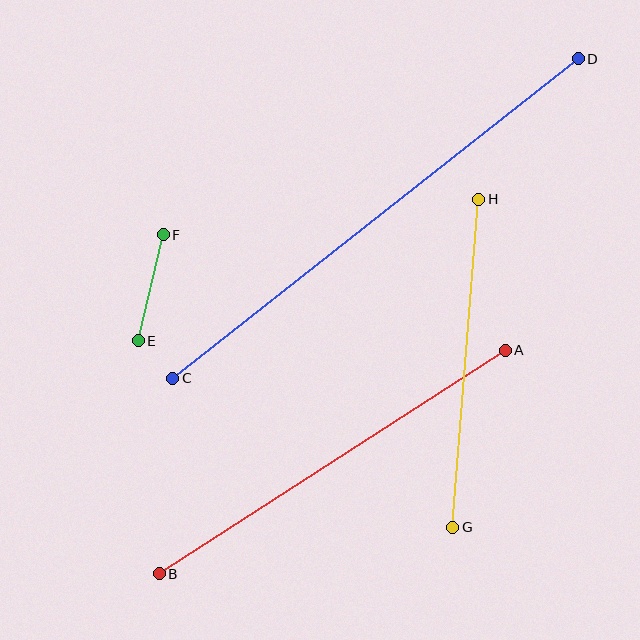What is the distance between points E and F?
The distance is approximately 109 pixels.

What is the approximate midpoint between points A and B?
The midpoint is at approximately (332, 462) pixels.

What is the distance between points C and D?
The distance is approximately 516 pixels.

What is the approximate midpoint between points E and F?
The midpoint is at approximately (151, 288) pixels.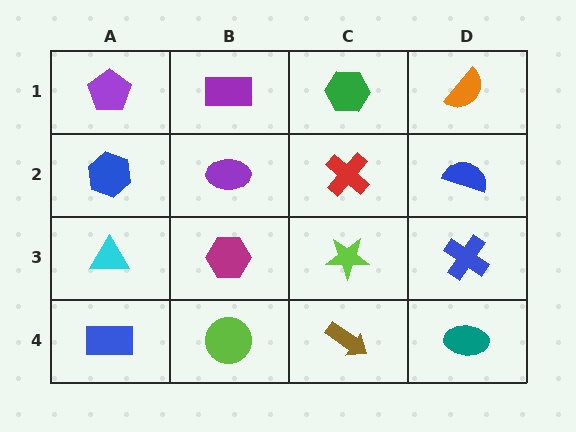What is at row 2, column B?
A purple ellipse.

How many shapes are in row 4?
4 shapes.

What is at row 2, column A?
A blue hexagon.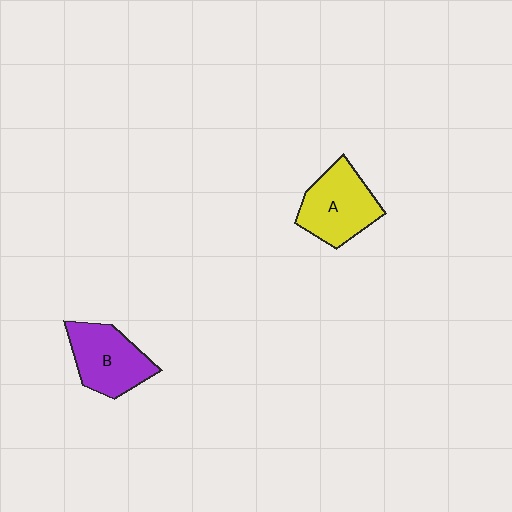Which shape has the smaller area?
Shape B (purple).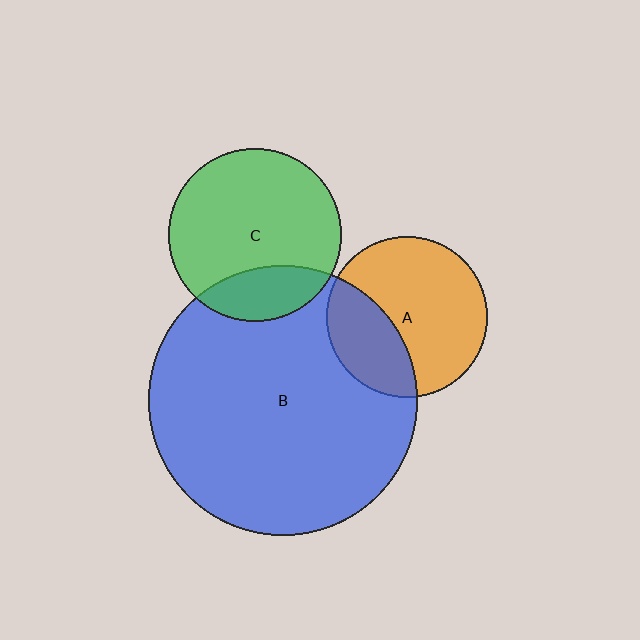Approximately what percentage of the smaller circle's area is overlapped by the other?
Approximately 20%.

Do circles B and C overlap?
Yes.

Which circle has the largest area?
Circle B (blue).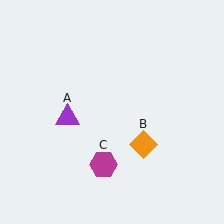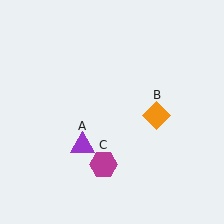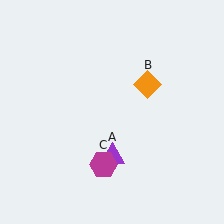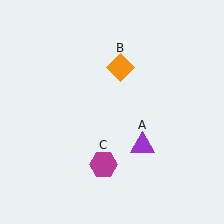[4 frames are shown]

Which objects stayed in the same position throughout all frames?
Magenta hexagon (object C) remained stationary.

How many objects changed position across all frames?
2 objects changed position: purple triangle (object A), orange diamond (object B).